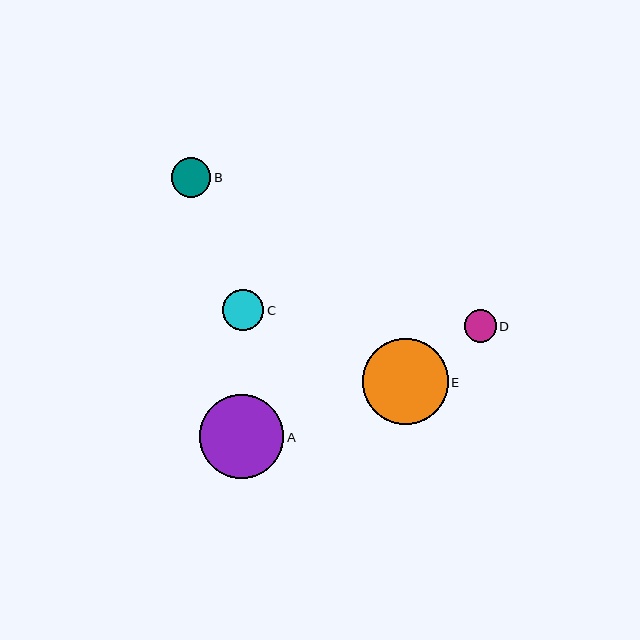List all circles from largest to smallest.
From largest to smallest: E, A, C, B, D.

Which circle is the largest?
Circle E is the largest with a size of approximately 86 pixels.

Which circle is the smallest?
Circle D is the smallest with a size of approximately 32 pixels.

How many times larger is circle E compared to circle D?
Circle E is approximately 2.7 times the size of circle D.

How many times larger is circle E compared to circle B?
Circle E is approximately 2.2 times the size of circle B.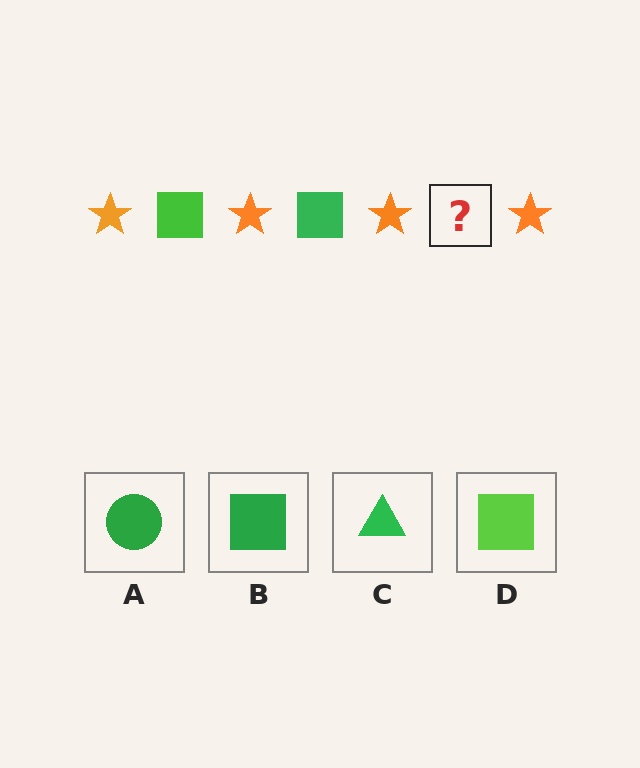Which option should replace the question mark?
Option B.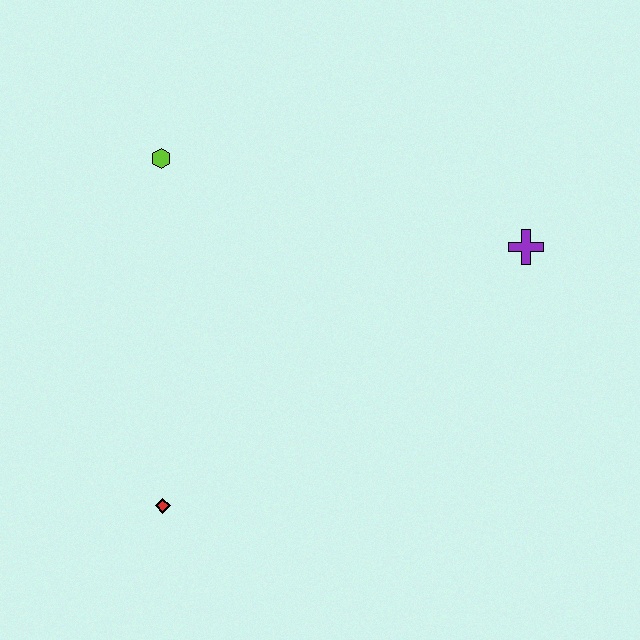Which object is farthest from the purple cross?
The red diamond is farthest from the purple cross.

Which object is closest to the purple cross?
The lime hexagon is closest to the purple cross.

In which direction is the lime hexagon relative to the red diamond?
The lime hexagon is above the red diamond.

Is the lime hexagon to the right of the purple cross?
No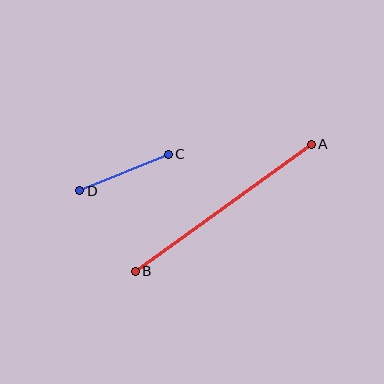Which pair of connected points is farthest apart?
Points A and B are farthest apart.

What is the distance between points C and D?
The distance is approximately 96 pixels.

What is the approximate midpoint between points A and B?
The midpoint is at approximately (223, 208) pixels.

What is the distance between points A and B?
The distance is approximately 217 pixels.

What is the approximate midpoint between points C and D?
The midpoint is at approximately (124, 173) pixels.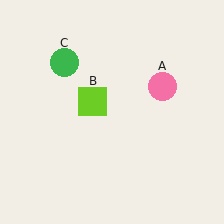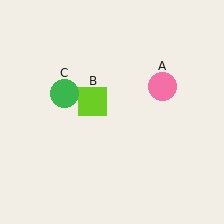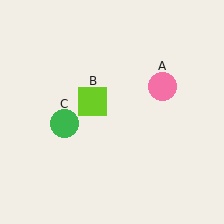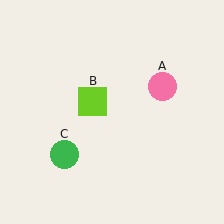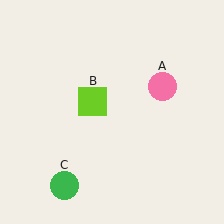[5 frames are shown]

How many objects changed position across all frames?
1 object changed position: green circle (object C).